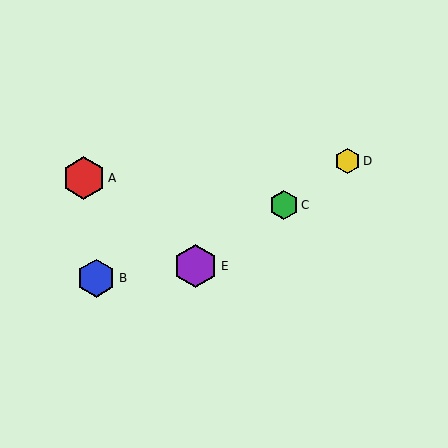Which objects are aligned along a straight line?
Objects C, D, E are aligned along a straight line.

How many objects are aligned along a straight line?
3 objects (C, D, E) are aligned along a straight line.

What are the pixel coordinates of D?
Object D is at (347, 161).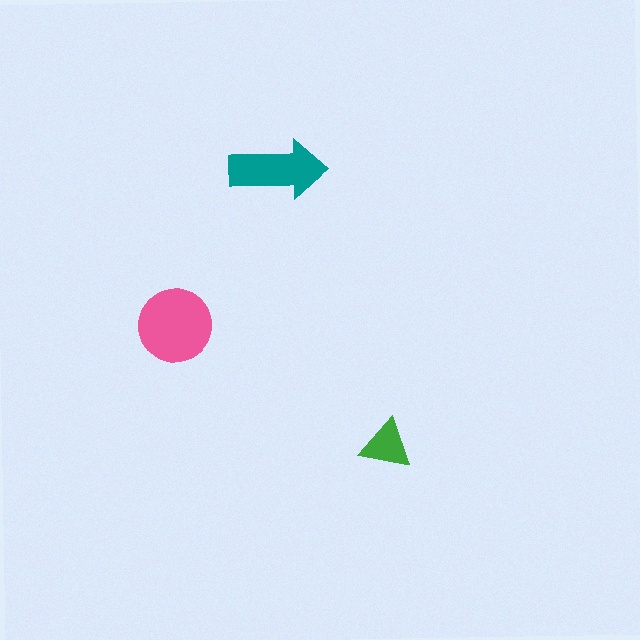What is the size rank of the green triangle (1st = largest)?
3rd.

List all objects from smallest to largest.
The green triangle, the teal arrow, the pink circle.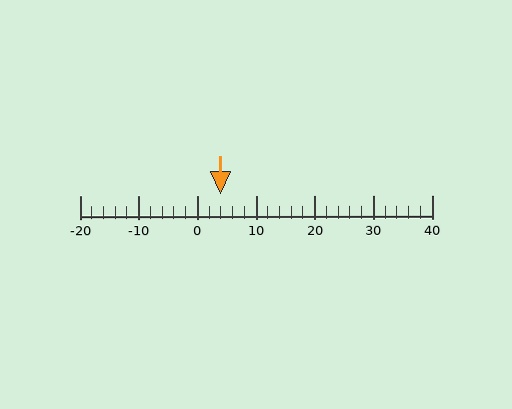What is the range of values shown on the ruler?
The ruler shows values from -20 to 40.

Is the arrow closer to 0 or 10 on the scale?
The arrow is closer to 0.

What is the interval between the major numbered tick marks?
The major tick marks are spaced 10 units apart.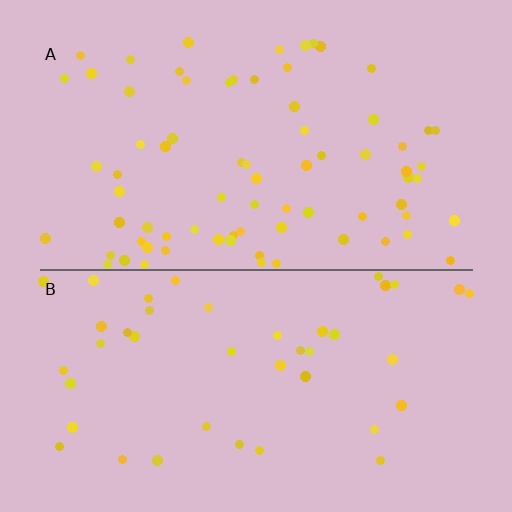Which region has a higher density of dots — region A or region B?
A (the top).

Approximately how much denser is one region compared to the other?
Approximately 1.7× — region A over region B.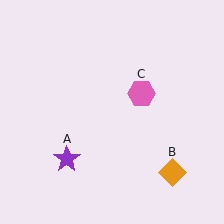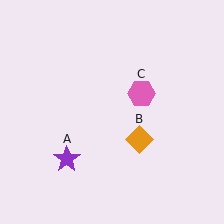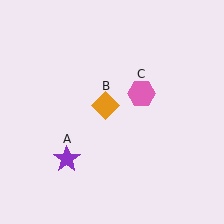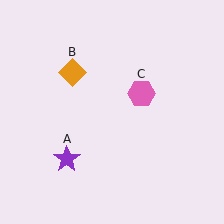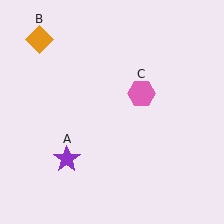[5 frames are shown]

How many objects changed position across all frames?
1 object changed position: orange diamond (object B).